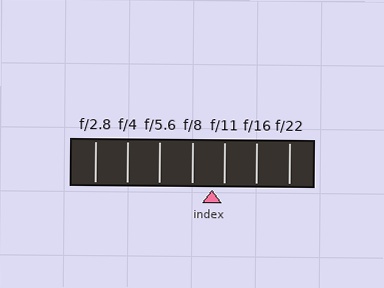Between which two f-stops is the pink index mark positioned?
The index mark is between f/8 and f/11.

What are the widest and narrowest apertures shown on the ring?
The widest aperture shown is f/2.8 and the narrowest is f/22.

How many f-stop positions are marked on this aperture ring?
There are 7 f-stop positions marked.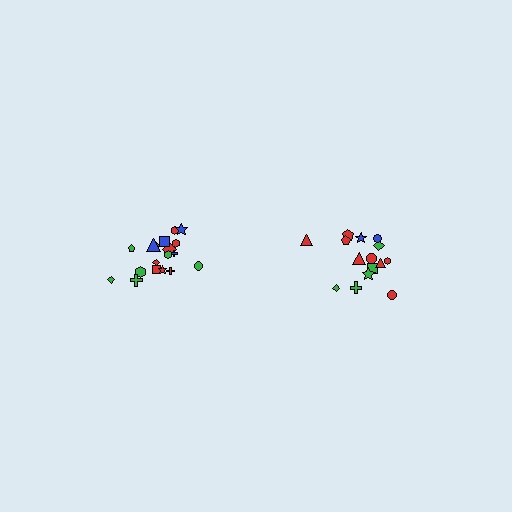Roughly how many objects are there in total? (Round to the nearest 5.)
Roughly 35 objects in total.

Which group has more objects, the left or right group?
The left group.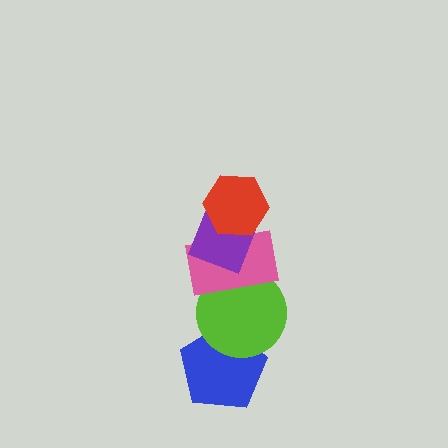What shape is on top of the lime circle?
The pink rectangle is on top of the lime circle.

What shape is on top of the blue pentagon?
The lime circle is on top of the blue pentagon.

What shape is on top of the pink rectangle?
The purple diamond is on top of the pink rectangle.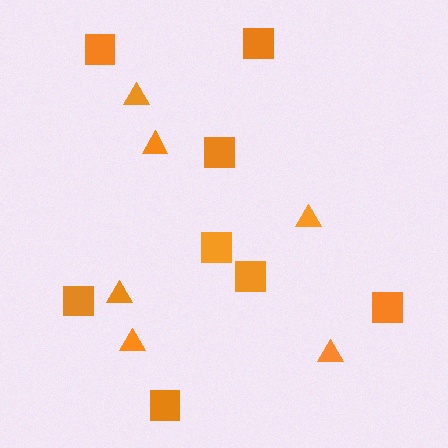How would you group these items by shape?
There are 2 groups: one group of triangles (6) and one group of squares (8).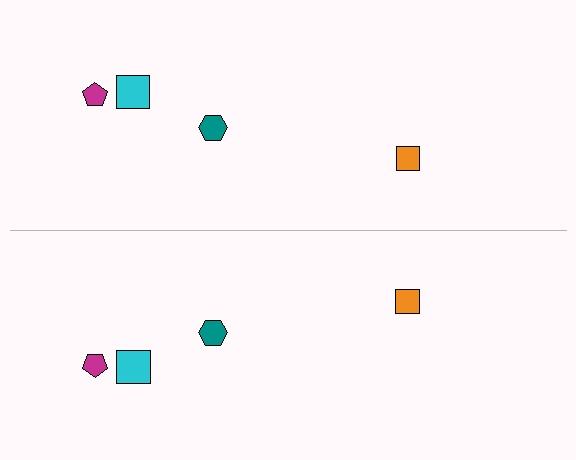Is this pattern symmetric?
Yes, this pattern has bilateral (reflection) symmetry.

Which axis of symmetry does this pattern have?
The pattern has a horizontal axis of symmetry running through the center of the image.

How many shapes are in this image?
There are 8 shapes in this image.